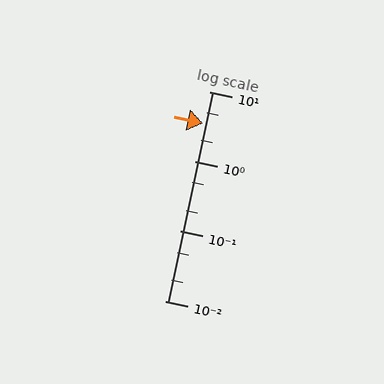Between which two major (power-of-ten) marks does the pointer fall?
The pointer is between 1 and 10.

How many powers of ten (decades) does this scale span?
The scale spans 3 decades, from 0.01 to 10.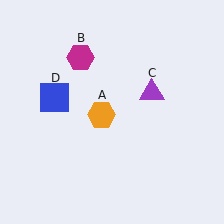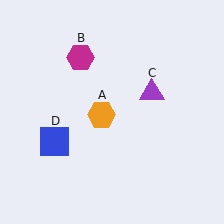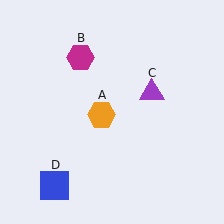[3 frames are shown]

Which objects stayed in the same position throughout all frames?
Orange hexagon (object A) and magenta hexagon (object B) and purple triangle (object C) remained stationary.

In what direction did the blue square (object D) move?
The blue square (object D) moved down.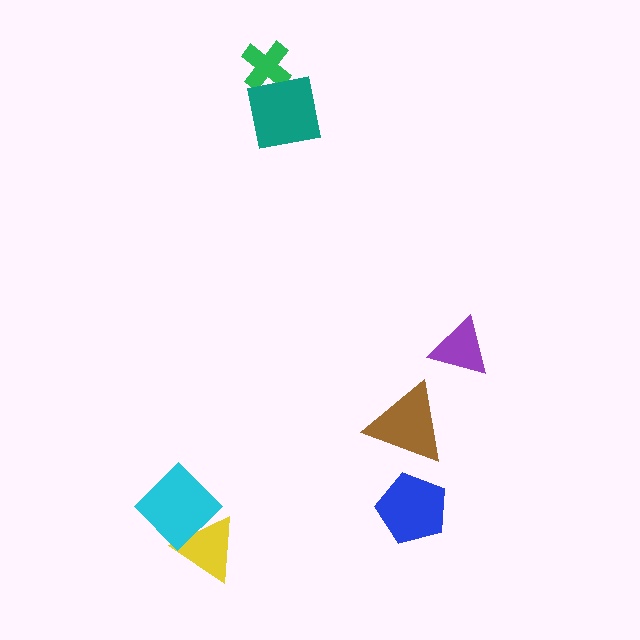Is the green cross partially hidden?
Yes, it is partially covered by another shape.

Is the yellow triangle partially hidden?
Yes, it is partially covered by another shape.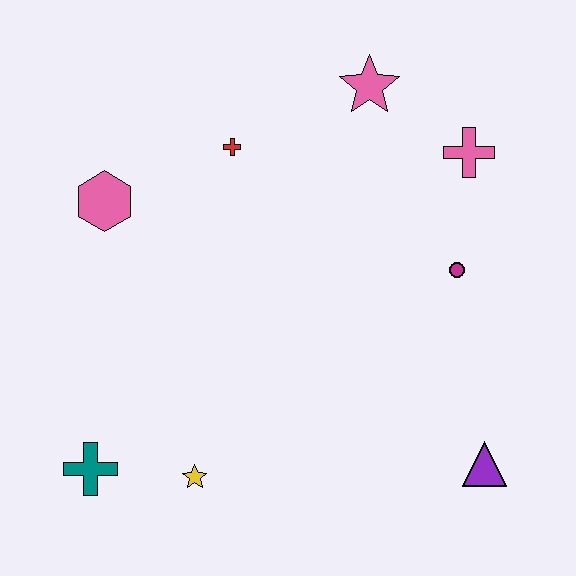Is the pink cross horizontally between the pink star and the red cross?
No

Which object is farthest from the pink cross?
The teal cross is farthest from the pink cross.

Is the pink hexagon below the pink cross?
Yes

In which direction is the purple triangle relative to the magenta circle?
The purple triangle is below the magenta circle.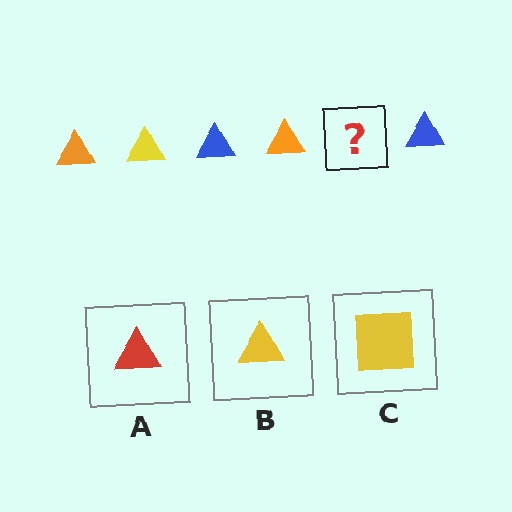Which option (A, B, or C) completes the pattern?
B.